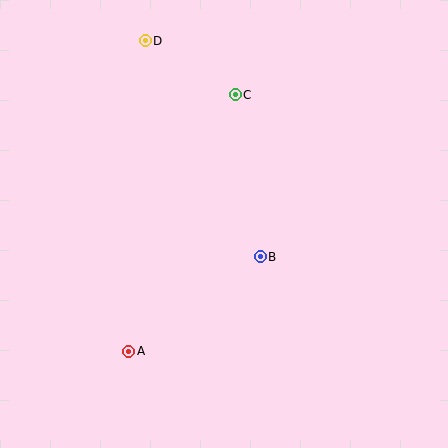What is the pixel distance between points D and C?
The distance between D and C is 105 pixels.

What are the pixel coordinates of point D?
Point D is at (145, 41).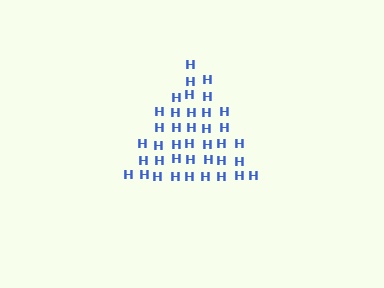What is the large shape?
The large shape is a triangle.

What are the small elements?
The small elements are letter H's.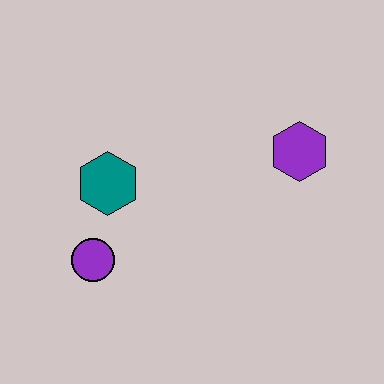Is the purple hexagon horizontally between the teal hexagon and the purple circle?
No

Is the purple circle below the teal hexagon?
Yes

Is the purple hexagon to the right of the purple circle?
Yes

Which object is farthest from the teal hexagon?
The purple hexagon is farthest from the teal hexagon.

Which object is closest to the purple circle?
The teal hexagon is closest to the purple circle.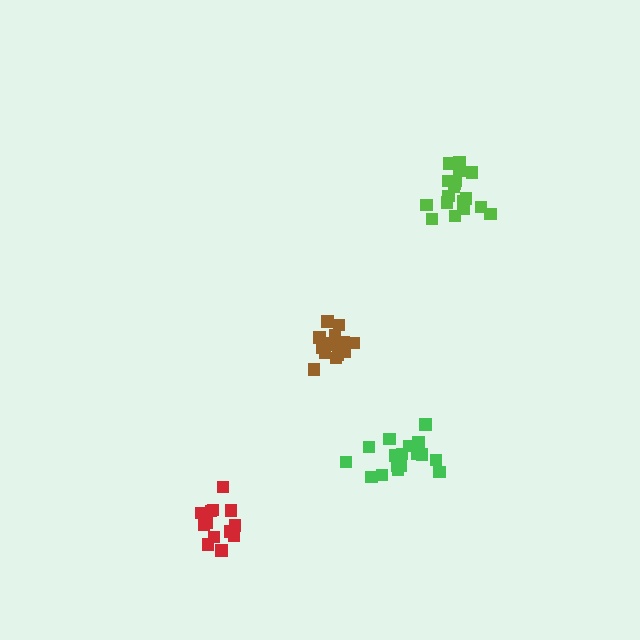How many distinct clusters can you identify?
There are 4 distinct clusters.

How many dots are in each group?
Group 1: 18 dots, Group 2: 14 dots, Group 3: 14 dots, Group 4: 18 dots (64 total).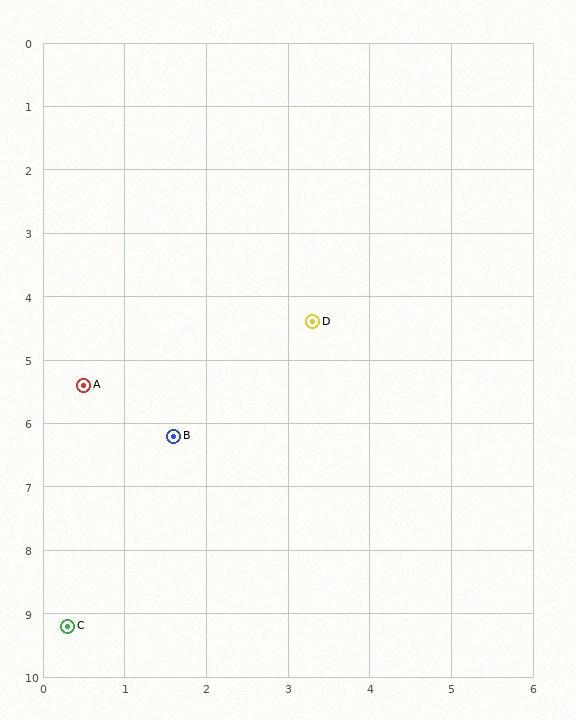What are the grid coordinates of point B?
Point B is at approximately (1.6, 6.2).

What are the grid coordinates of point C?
Point C is at approximately (0.3, 9.2).